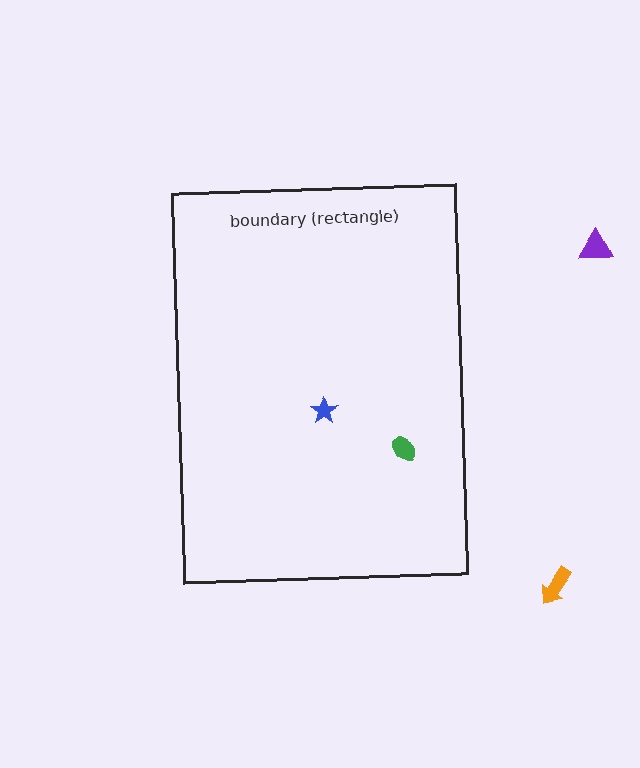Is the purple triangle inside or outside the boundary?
Outside.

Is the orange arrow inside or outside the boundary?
Outside.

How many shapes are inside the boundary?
2 inside, 2 outside.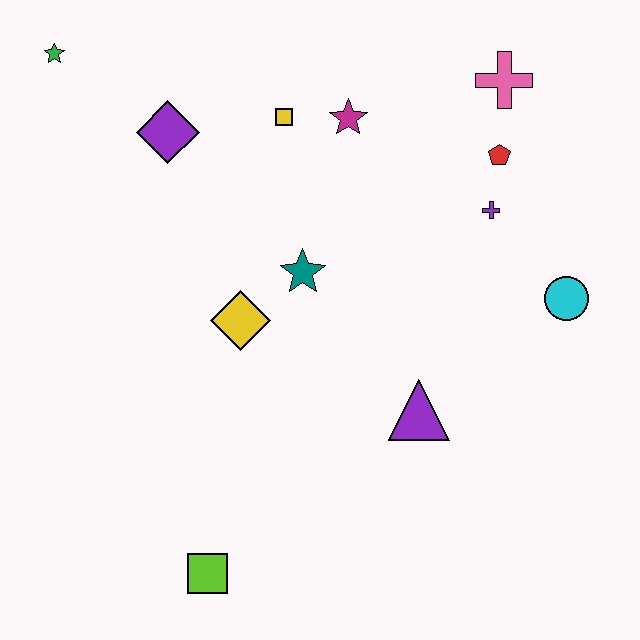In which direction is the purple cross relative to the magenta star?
The purple cross is to the right of the magenta star.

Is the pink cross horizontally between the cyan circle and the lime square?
Yes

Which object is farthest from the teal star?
The green star is farthest from the teal star.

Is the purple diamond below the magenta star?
Yes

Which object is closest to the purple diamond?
The yellow square is closest to the purple diamond.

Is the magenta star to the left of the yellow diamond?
No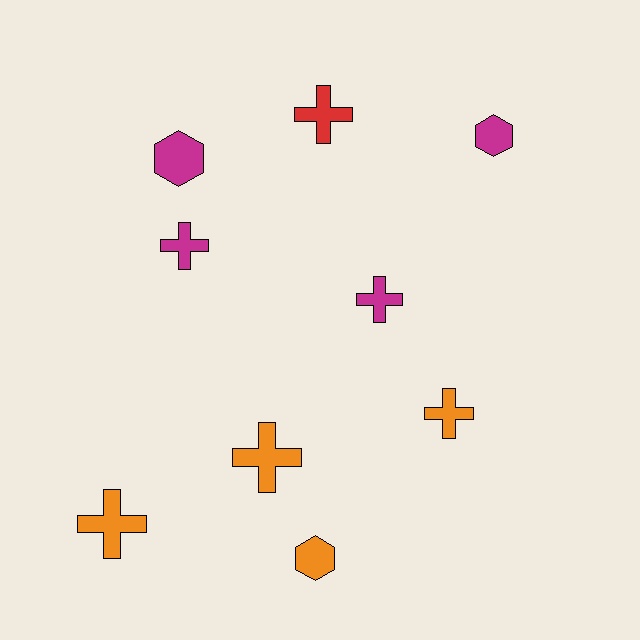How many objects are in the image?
There are 9 objects.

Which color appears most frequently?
Magenta, with 4 objects.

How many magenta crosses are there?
There are 2 magenta crosses.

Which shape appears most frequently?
Cross, with 6 objects.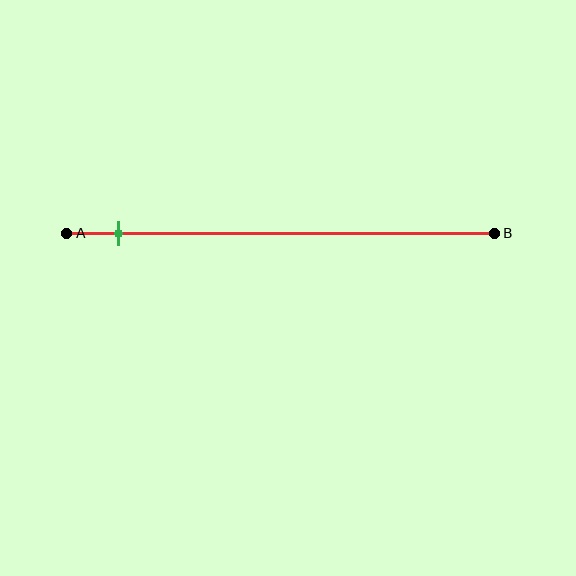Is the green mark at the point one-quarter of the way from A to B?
No, the mark is at about 10% from A, not at the 25% one-quarter point.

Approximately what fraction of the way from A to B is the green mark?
The green mark is approximately 10% of the way from A to B.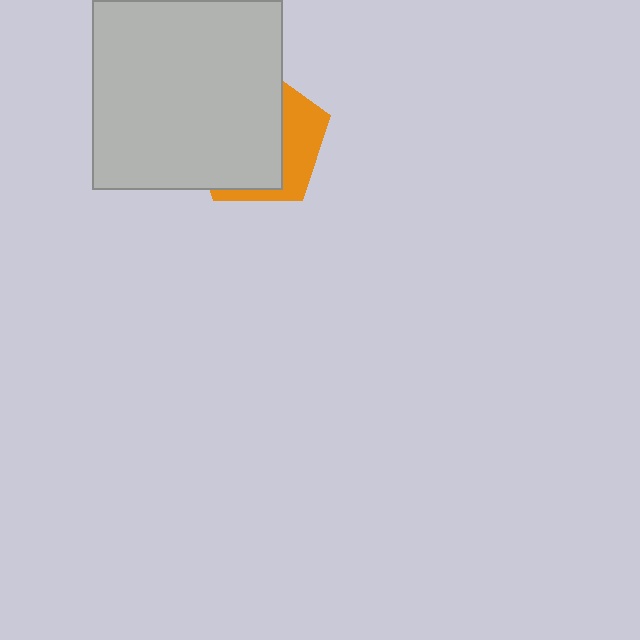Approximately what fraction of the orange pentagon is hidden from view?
Roughly 67% of the orange pentagon is hidden behind the light gray square.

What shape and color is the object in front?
The object in front is a light gray square.